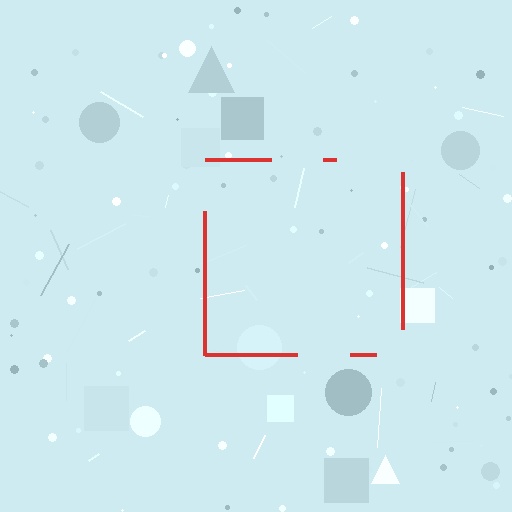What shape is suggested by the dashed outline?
The dashed outline suggests a square.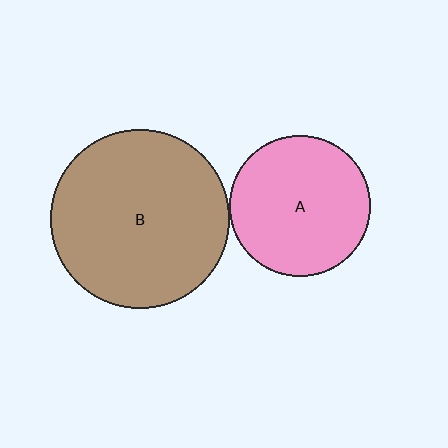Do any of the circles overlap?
No, none of the circles overlap.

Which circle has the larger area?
Circle B (brown).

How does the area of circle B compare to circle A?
Approximately 1.6 times.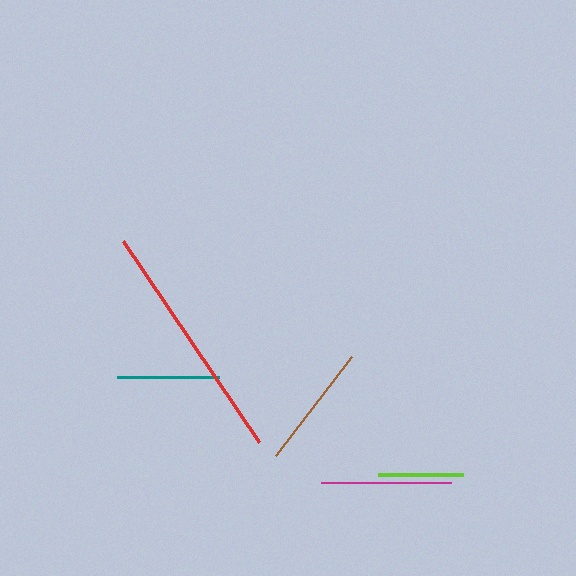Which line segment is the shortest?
The lime line is the shortest at approximately 85 pixels.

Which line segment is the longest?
The red line is the longest at approximately 243 pixels.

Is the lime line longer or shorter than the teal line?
The teal line is longer than the lime line.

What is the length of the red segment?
The red segment is approximately 243 pixels long.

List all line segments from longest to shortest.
From longest to shortest: red, magenta, brown, teal, lime.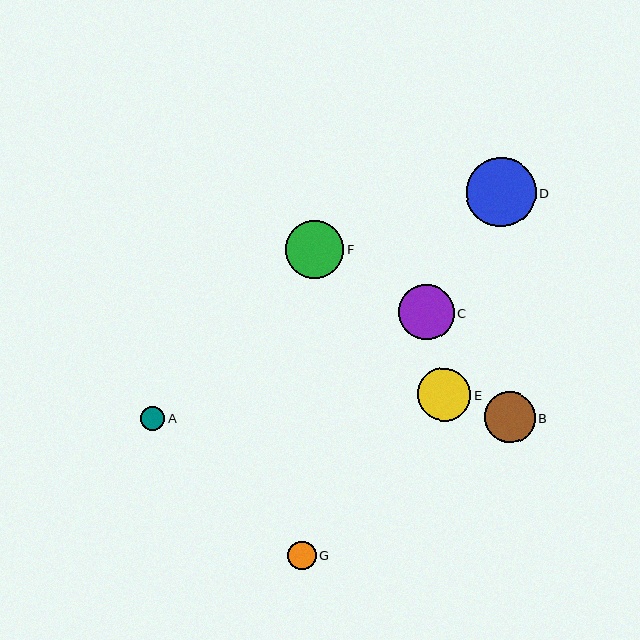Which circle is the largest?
Circle D is the largest with a size of approximately 69 pixels.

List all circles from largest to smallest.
From largest to smallest: D, F, C, E, B, G, A.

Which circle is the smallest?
Circle A is the smallest with a size of approximately 24 pixels.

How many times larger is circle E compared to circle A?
Circle E is approximately 2.2 times the size of circle A.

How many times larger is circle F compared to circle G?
Circle F is approximately 2.1 times the size of circle G.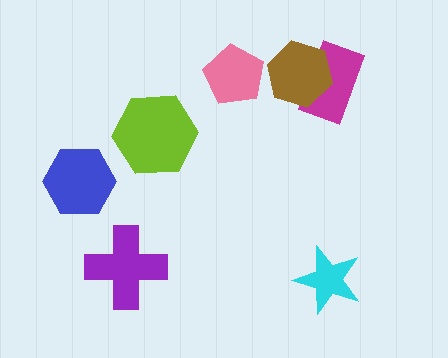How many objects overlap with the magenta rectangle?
1 object overlaps with the magenta rectangle.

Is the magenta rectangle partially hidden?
Yes, it is partially covered by another shape.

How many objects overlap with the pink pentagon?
0 objects overlap with the pink pentagon.